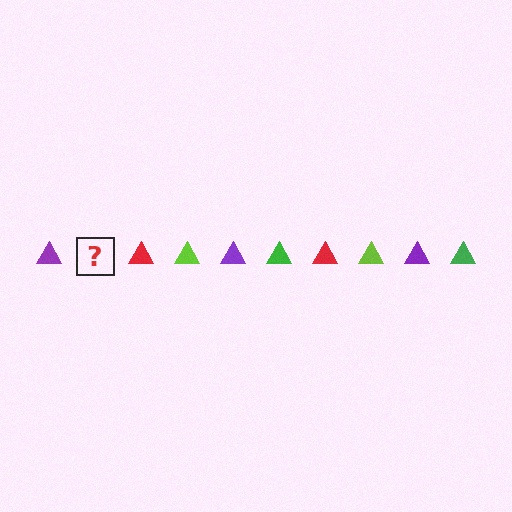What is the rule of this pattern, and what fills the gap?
The rule is that the pattern cycles through purple, green, red, lime triangles. The gap should be filled with a green triangle.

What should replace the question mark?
The question mark should be replaced with a green triangle.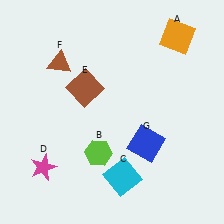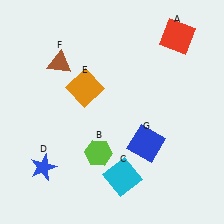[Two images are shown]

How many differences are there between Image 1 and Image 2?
There are 3 differences between the two images.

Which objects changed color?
A changed from orange to red. D changed from magenta to blue. E changed from brown to orange.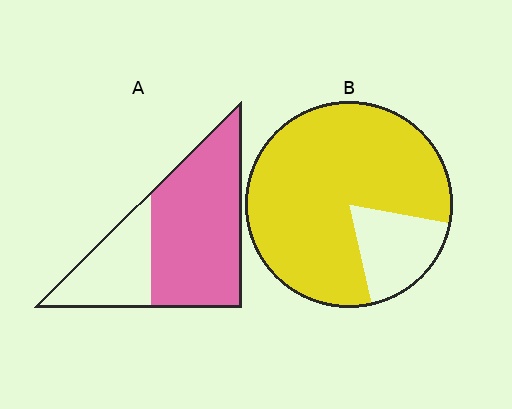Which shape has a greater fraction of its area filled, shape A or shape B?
Shape B.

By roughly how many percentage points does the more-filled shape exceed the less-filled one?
By roughly 15 percentage points (B over A).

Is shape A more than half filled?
Yes.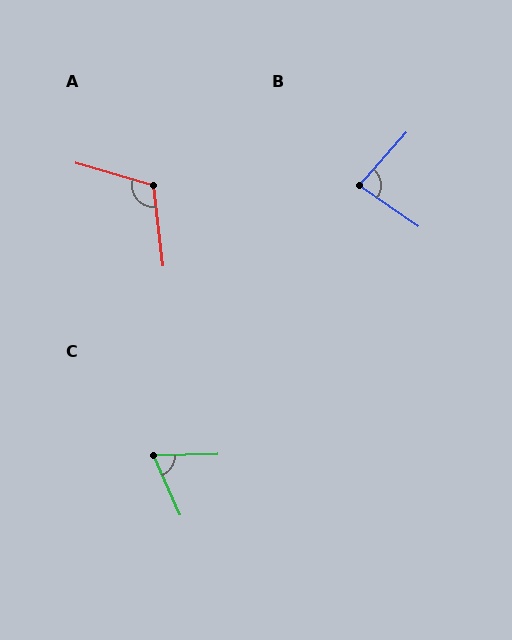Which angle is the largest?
A, at approximately 113 degrees.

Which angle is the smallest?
C, at approximately 68 degrees.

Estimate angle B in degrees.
Approximately 83 degrees.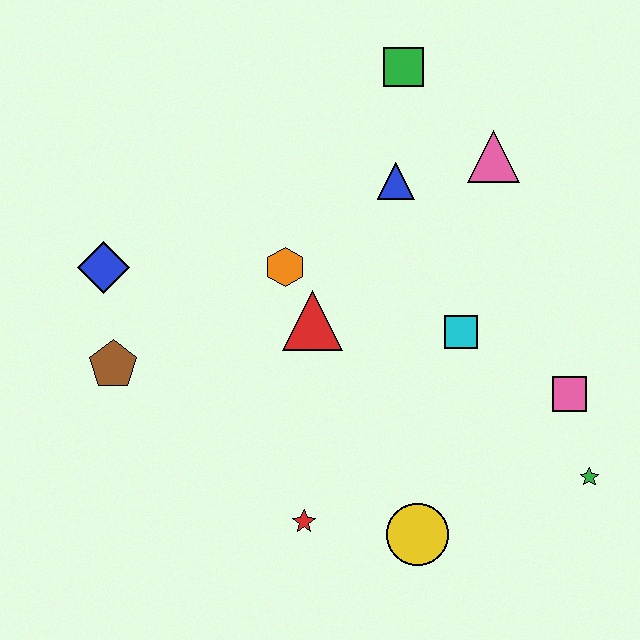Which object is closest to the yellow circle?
The red star is closest to the yellow circle.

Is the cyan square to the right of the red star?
Yes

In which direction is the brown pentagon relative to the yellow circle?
The brown pentagon is to the left of the yellow circle.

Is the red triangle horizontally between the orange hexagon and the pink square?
Yes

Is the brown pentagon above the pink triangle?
No